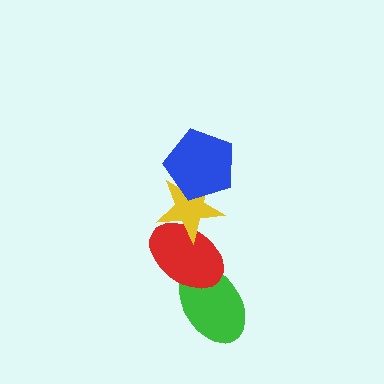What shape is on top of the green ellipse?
The red ellipse is on top of the green ellipse.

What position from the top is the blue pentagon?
The blue pentagon is 1st from the top.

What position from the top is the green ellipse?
The green ellipse is 4th from the top.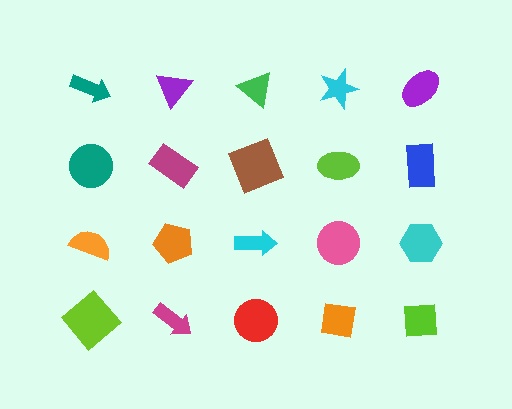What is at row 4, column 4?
An orange square.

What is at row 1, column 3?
A green triangle.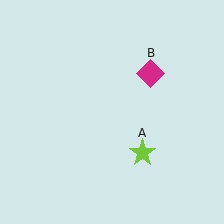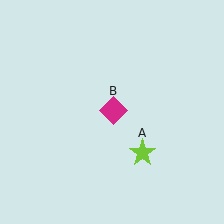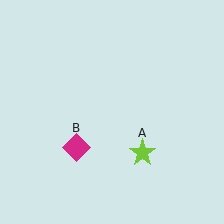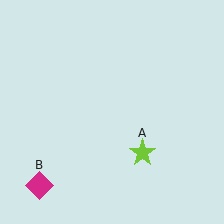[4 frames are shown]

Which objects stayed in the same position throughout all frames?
Lime star (object A) remained stationary.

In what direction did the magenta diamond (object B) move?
The magenta diamond (object B) moved down and to the left.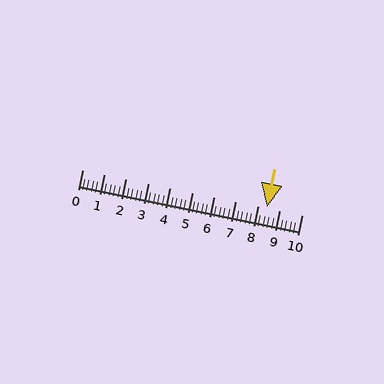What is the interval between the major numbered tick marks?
The major tick marks are spaced 1 units apart.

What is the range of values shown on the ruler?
The ruler shows values from 0 to 10.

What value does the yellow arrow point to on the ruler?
The yellow arrow points to approximately 8.4.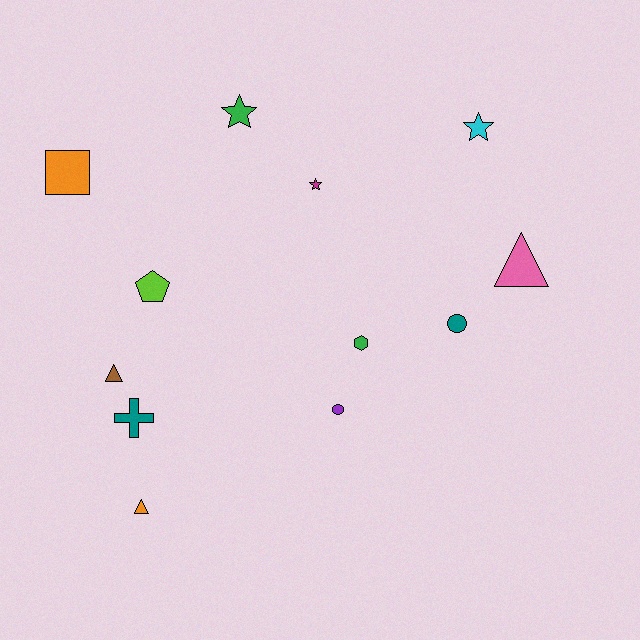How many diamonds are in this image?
There are no diamonds.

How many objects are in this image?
There are 12 objects.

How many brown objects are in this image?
There is 1 brown object.